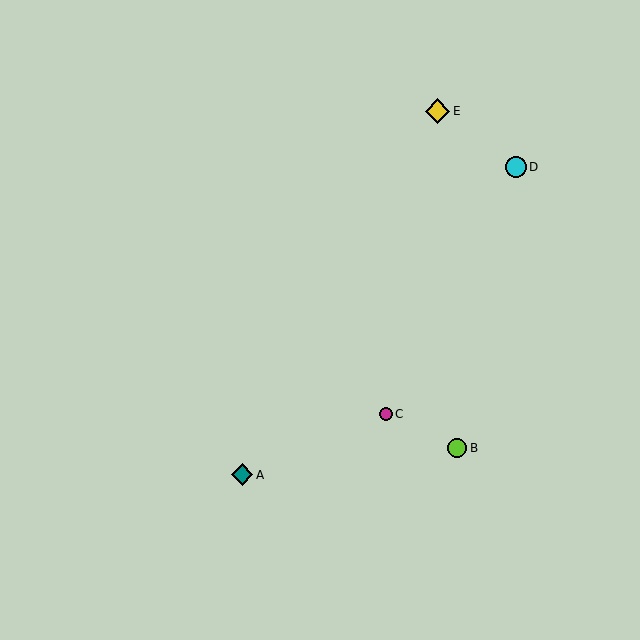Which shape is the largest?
The yellow diamond (labeled E) is the largest.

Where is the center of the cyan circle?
The center of the cyan circle is at (516, 167).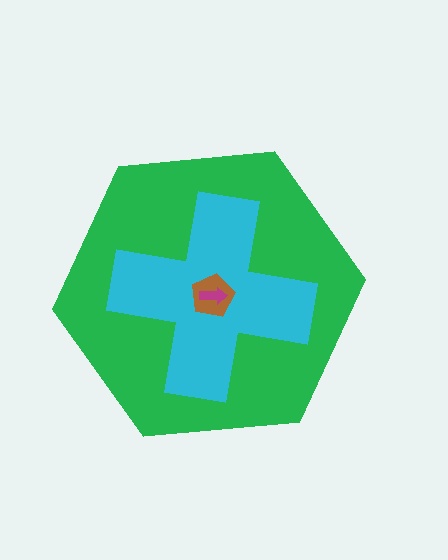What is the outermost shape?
The green hexagon.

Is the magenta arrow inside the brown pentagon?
Yes.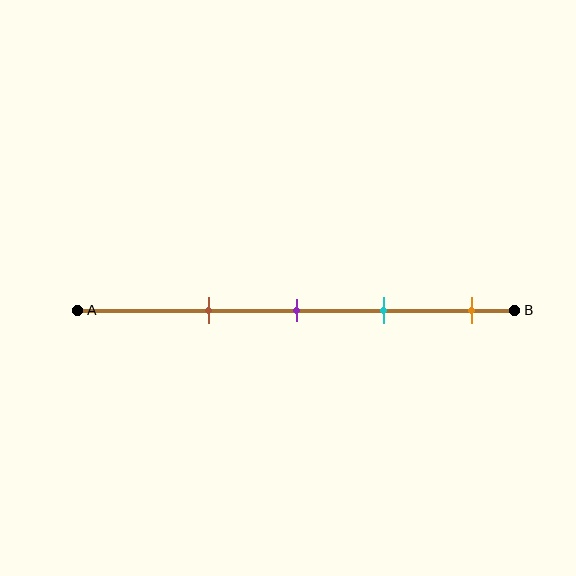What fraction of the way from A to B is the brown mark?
The brown mark is approximately 30% (0.3) of the way from A to B.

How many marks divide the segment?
There are 4 marks dividing the segment.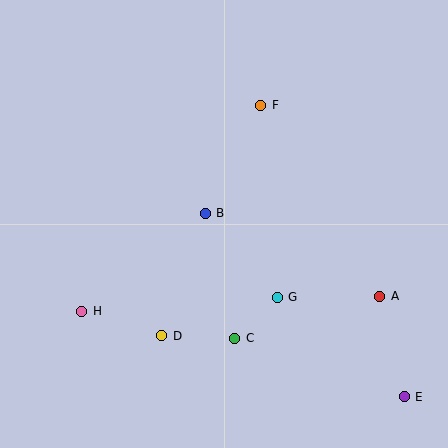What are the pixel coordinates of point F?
Point F is at (261, 105).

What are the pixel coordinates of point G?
Point G is at (277, 297).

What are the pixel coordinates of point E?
Point E is at (404, 397).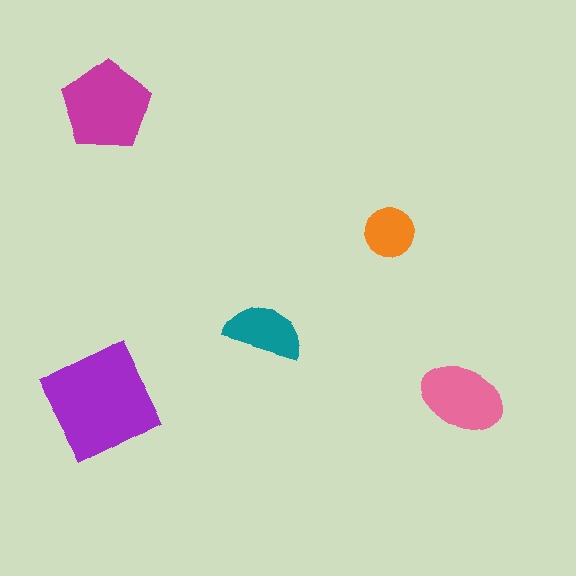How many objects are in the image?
There are 5 objects in the image.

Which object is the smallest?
The orange circle.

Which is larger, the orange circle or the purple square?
The purple square.